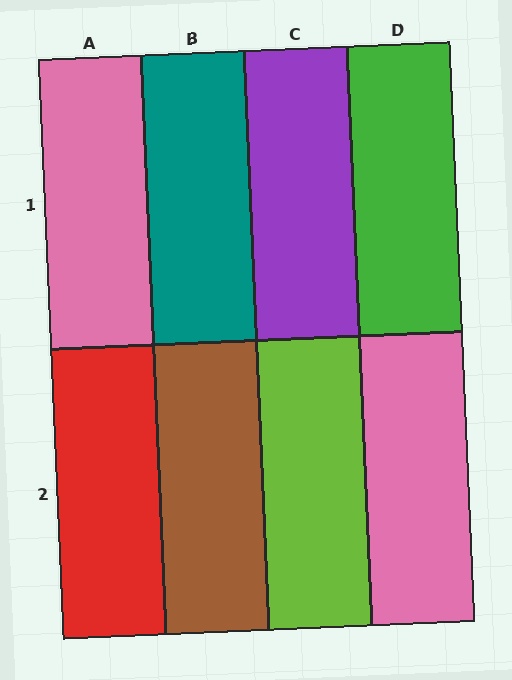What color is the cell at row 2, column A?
Red.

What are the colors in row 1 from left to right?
Pink, teal, purple, green.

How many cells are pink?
2 cells are pink.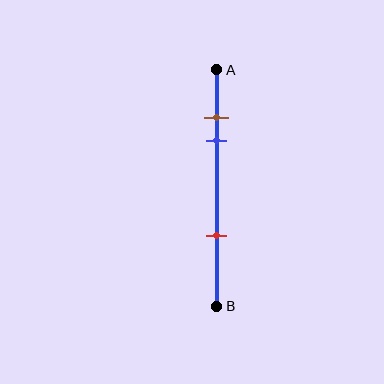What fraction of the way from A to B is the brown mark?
The brown mark is approximately 20% (0.2) of the way from A to B.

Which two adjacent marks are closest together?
The brown and blue marks are the closest adjacent pair.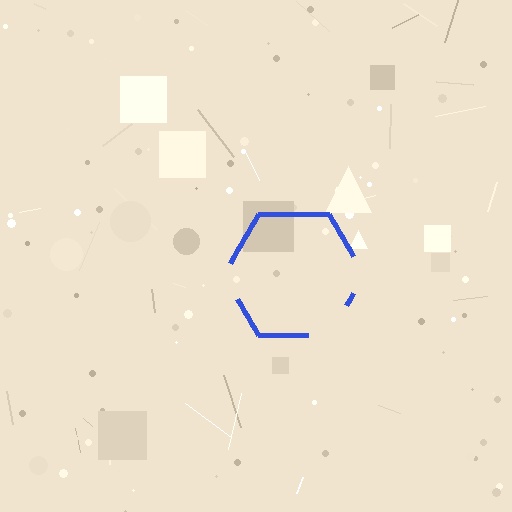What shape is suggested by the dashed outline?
The dashed outline suggests a hexagon.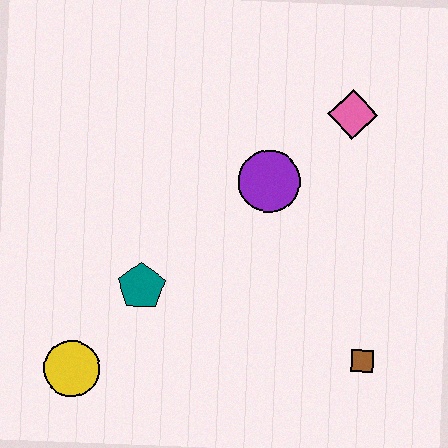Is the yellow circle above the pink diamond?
No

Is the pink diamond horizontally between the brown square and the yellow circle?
Yes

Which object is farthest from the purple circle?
The yellow circle is farthest from the purple circle.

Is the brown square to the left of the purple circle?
No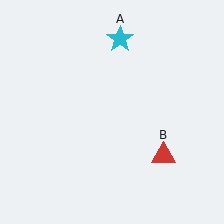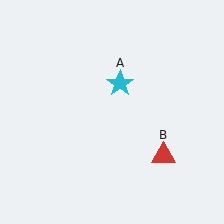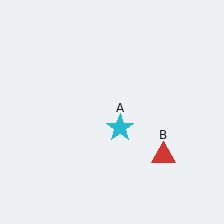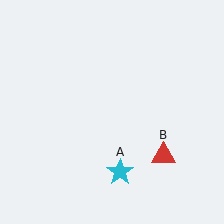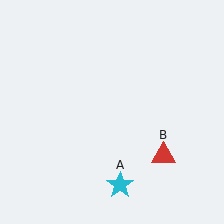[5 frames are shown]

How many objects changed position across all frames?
1 object changed position: cyan star (object A).